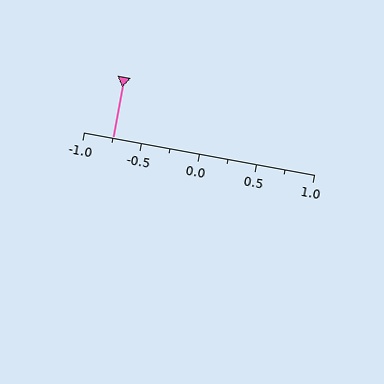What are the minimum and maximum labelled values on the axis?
The axis runs from -1.0 to 1.0.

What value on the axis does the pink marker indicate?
The marker indicates approximately -0.75.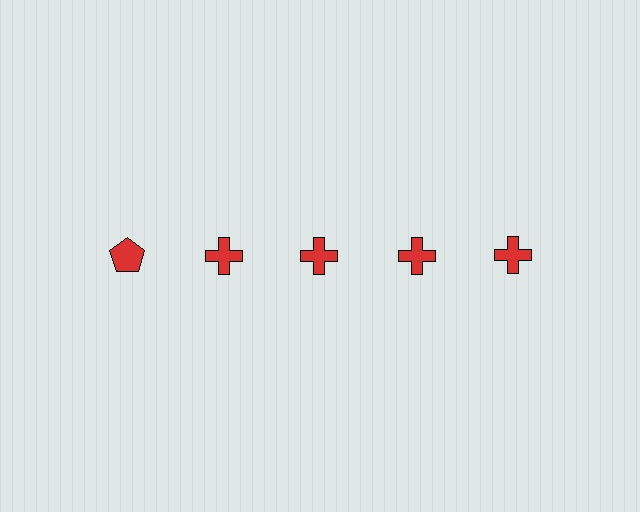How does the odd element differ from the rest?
It has a different shape: pentagon instead of cross.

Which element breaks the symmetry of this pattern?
The red pentagon in the top row, leftmost column breaks the symmetry. All other shapes are red crosses.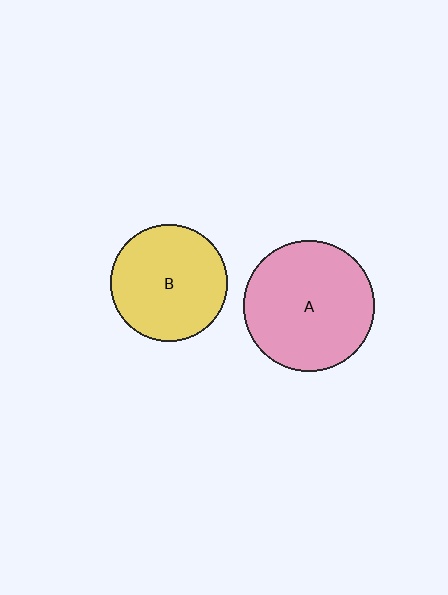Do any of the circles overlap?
No, none of the circles overlap.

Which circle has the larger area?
Circle A (pink).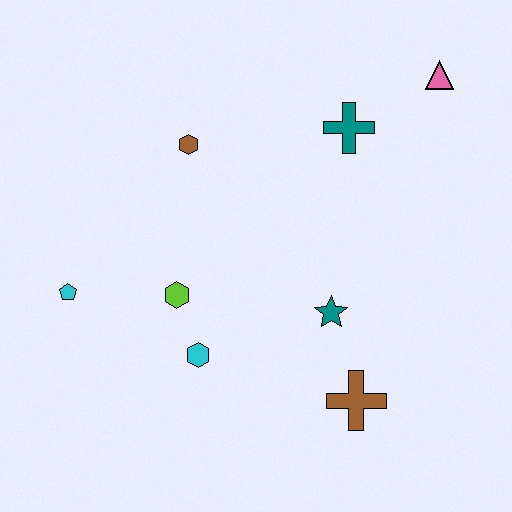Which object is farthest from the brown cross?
The pink triangle is farthest from the brown cross.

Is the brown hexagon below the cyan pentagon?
No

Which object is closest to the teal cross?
The pink triangle is closest to the teal cross.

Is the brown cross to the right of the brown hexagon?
Yes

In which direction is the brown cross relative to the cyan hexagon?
The brown cross is to the right of the cyan hexagon.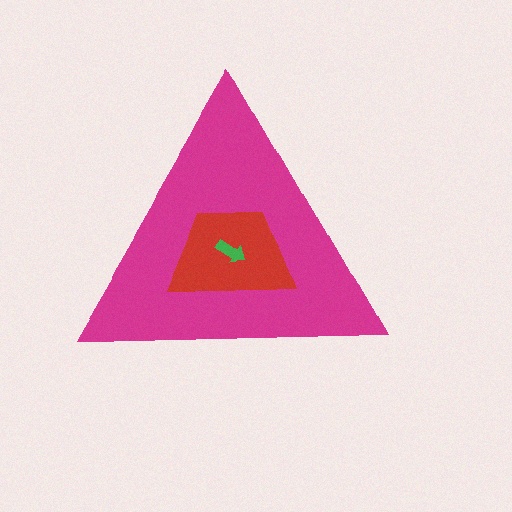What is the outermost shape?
The magenta triangle.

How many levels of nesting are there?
3.